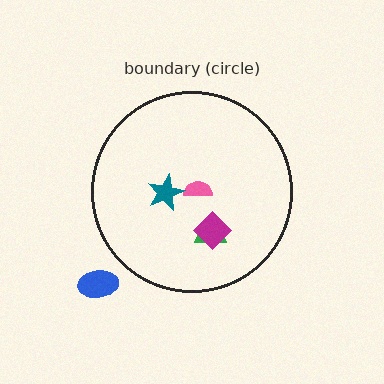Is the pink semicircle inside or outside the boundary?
Inside.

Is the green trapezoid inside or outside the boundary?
Inside.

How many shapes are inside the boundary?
4 inside, 1 outside.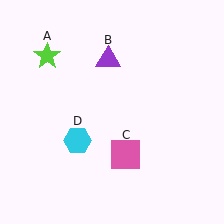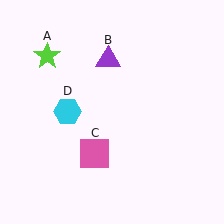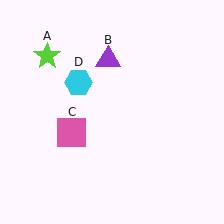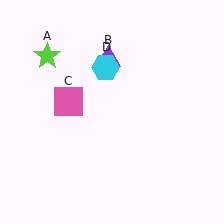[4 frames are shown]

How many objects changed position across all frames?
2 objects changed position: pink square (object C), cyan hexagon (object D).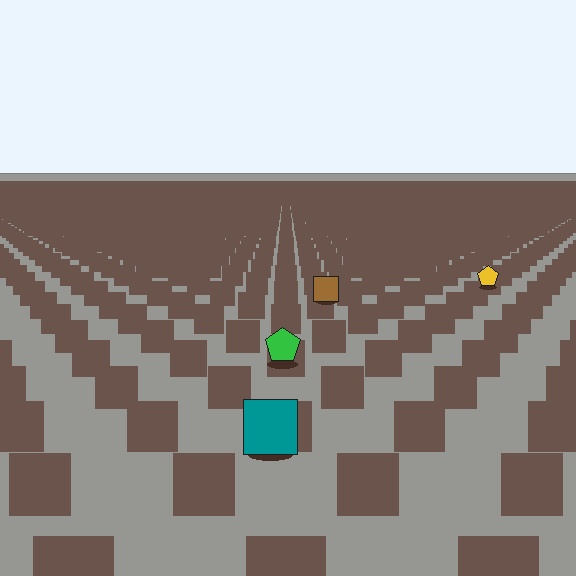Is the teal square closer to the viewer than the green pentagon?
Yes. The teal square is closer — you can tell from the texture gradient: the ground texture is coarser near it.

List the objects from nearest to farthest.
From nearest to farthest: the teal square, the green pentagon, the brown square, the yellow pentagon.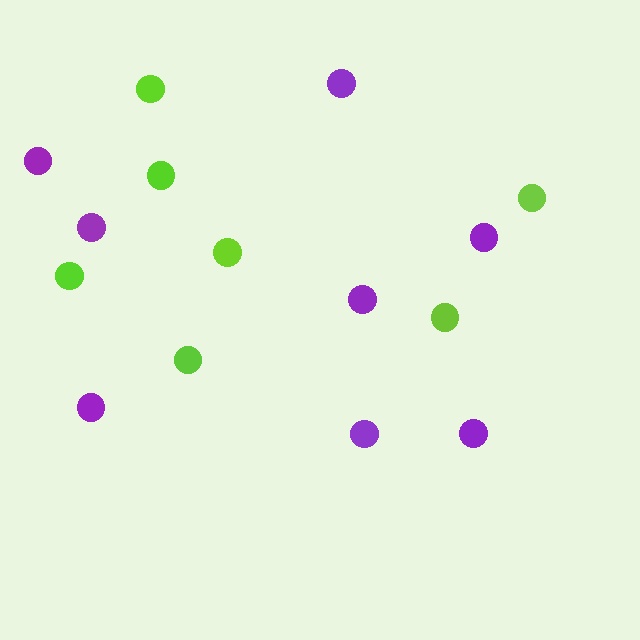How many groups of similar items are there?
There are 2 groups: one group of purple circles (8) and one group of lime circles (7).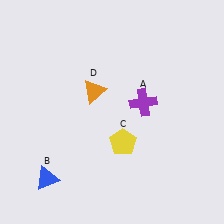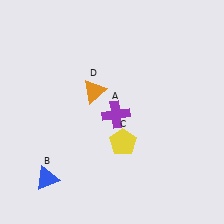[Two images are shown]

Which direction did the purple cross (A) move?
The purple cross (A) moved left.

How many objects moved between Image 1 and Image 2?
1 object moved between the two images.